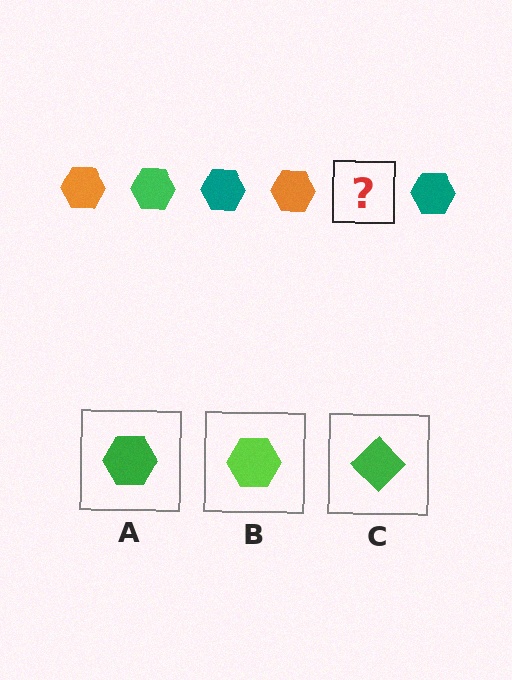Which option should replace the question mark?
Option A.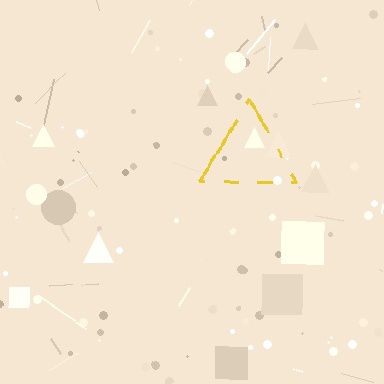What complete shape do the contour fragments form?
The contour fragments form a triangle.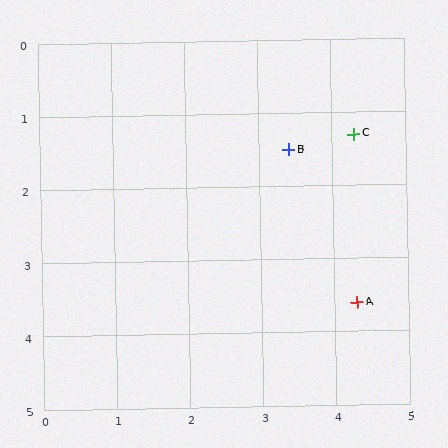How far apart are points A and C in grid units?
Points A and C are about 2.3 grid units apart.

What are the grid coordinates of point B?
Point B is at approximately (3.4, 1.5).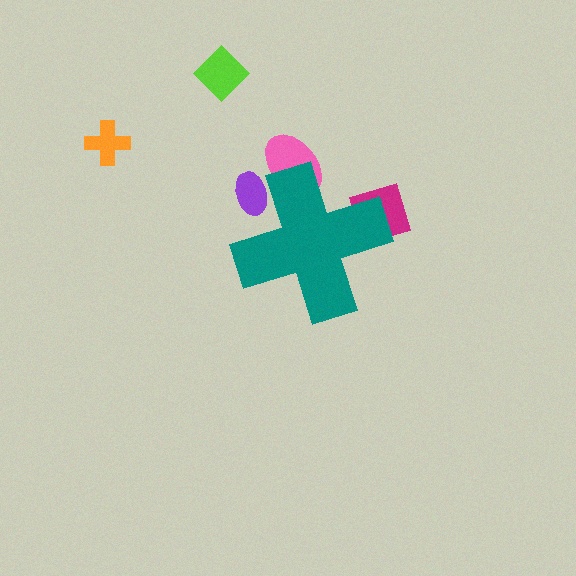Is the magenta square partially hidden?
Yes, the magenta square is partially hidden behind the teal cross.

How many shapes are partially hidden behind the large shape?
3 shapes are partially hidden.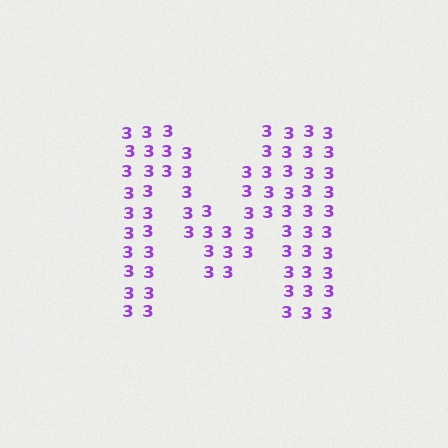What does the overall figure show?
The overall figure shows the letter M.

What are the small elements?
The small elements are digit 3's.